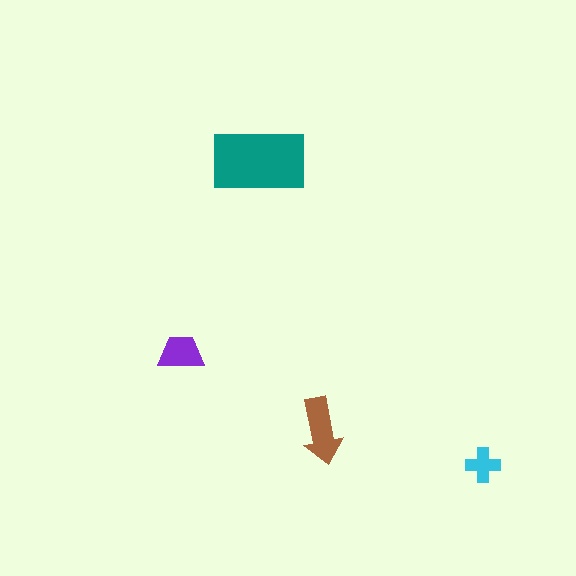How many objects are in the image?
There are 4 objects in the image.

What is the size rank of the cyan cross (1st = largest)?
4th.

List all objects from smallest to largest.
The cyan cross, the purple trapezoid, the brown arrow, the teal rectangle.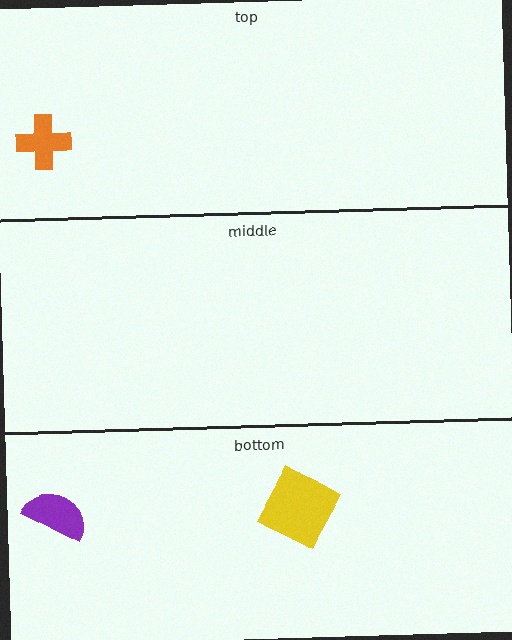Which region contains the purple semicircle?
The bottom region.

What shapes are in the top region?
The orange cross.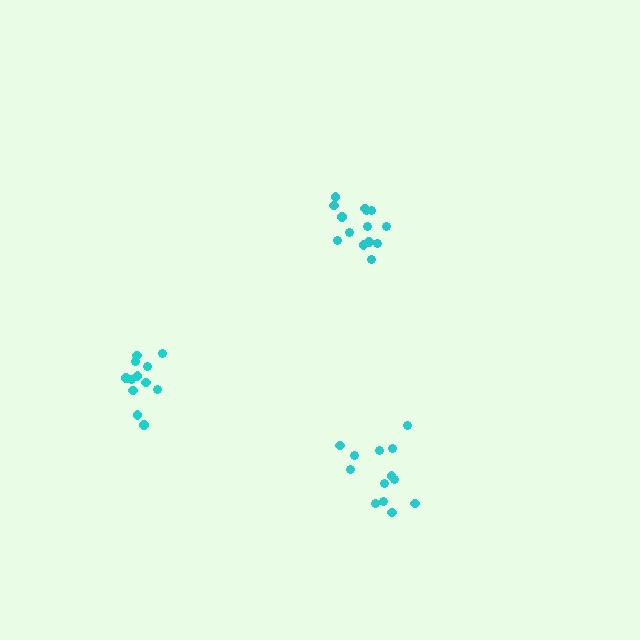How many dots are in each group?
Group 1: 14 dots, Group 2: 13 dots, Group 3: 12 dots (39 total).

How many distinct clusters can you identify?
There are 3 distinct clusters.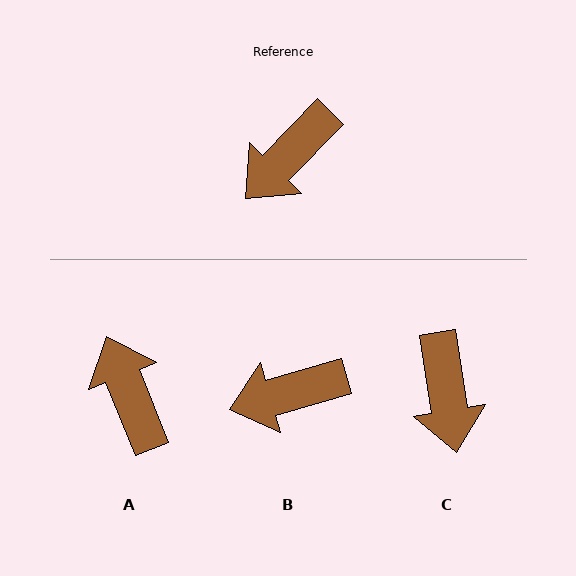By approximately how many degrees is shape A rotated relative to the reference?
Approximately 114 degrees clockwise.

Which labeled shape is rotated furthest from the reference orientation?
A, about 114 degrees away.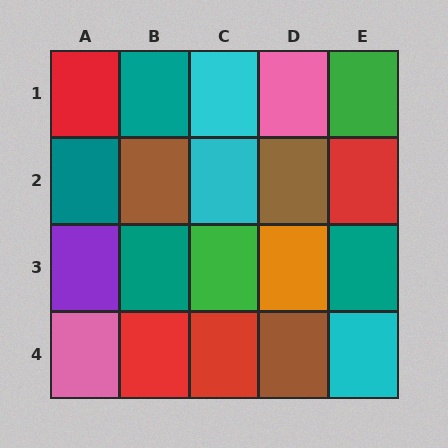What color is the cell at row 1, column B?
Teal.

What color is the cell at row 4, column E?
Cyan.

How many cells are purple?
1 cell is purple.